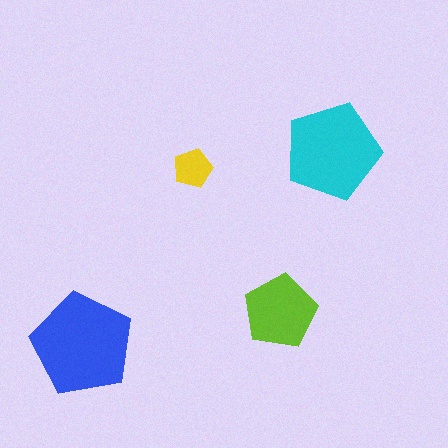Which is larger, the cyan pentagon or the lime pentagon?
The cyan one.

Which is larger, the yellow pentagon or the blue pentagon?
The blue one.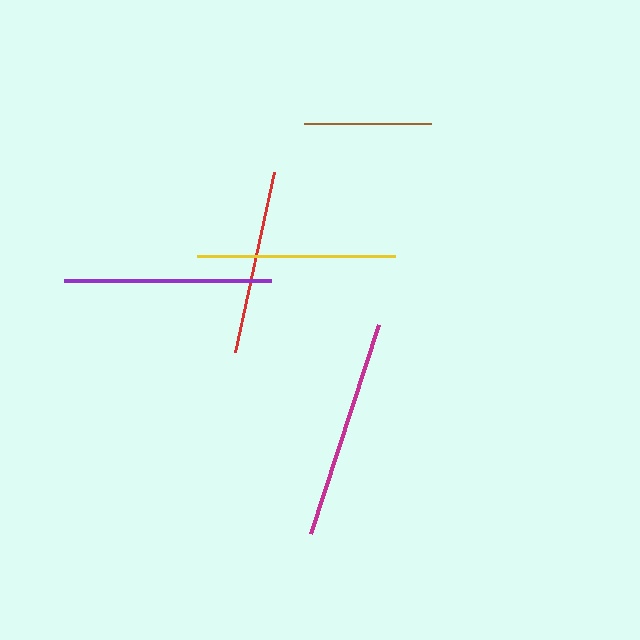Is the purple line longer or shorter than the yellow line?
The purple line is longer than the yellow line.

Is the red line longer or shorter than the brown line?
The red line is longer than the brown line.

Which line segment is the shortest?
The brown line is the shortest at approximately 127 pixels.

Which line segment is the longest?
The magenta line is the longest at approximately 219 pixels.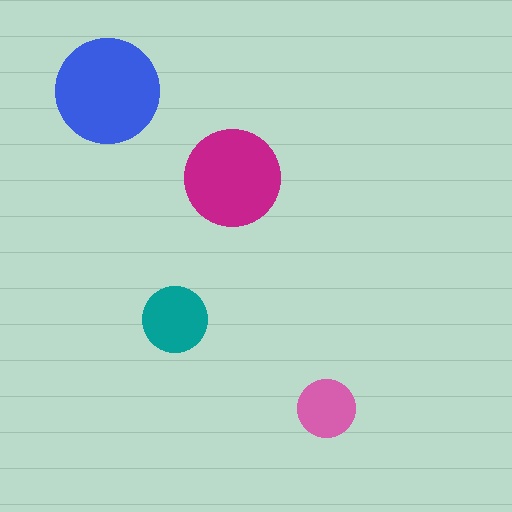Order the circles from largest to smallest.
the blue one, the magenta one, the teal one, the pink one.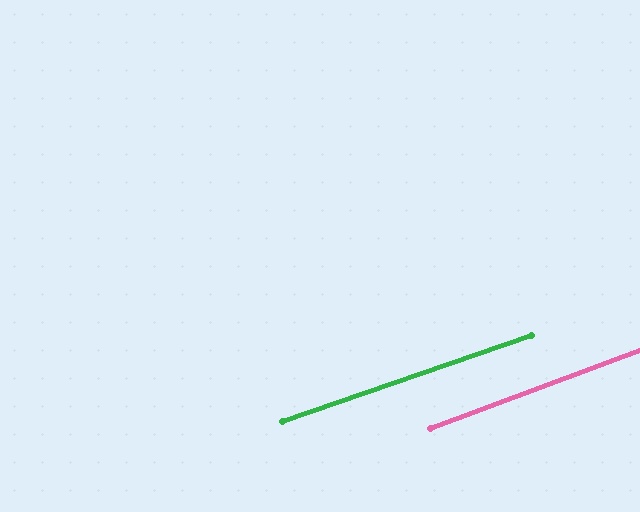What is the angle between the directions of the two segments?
Approximately 1 degree.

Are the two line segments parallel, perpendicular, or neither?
Parallel — their directions differ by only 1.4°.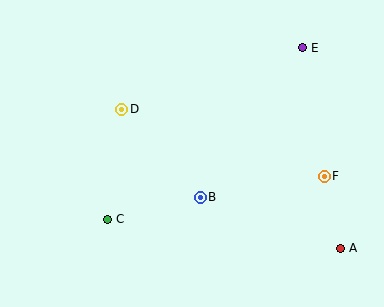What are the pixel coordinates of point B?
Point B is at (200, 197).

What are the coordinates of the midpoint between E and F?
The midpoint between E and F is at (314, 112).